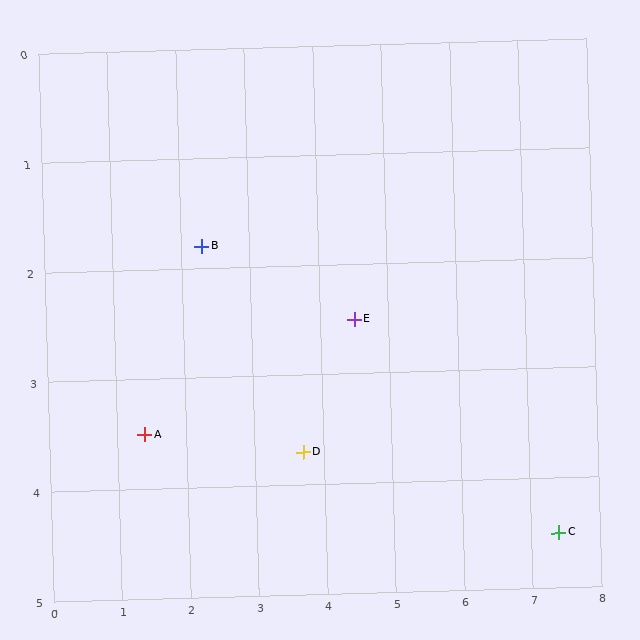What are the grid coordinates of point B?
Point B is at approximately (2.3, 1.8).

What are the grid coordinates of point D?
Point D is at approximately (3.7, 3.7).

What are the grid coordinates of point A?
Point A is at approximately (1.4, 3.5).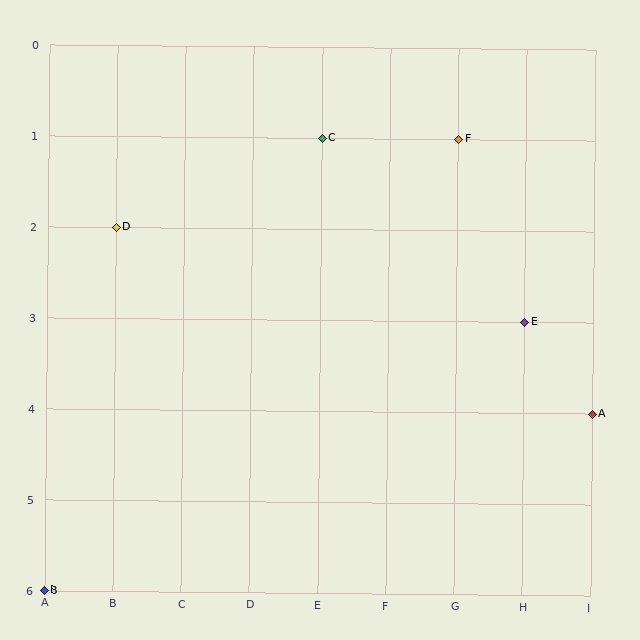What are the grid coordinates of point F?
Point F is at grid coordinates (G, 1).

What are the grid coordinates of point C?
Point C is at grid coordinates (E, 1).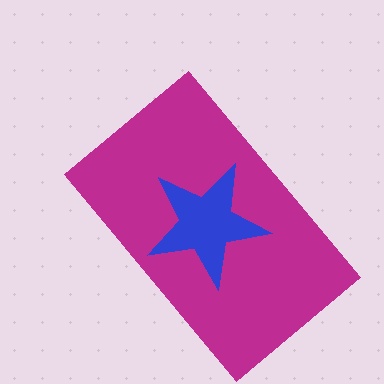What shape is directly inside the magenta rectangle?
The blue star.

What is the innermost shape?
The blue star.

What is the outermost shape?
The magenta rectangle.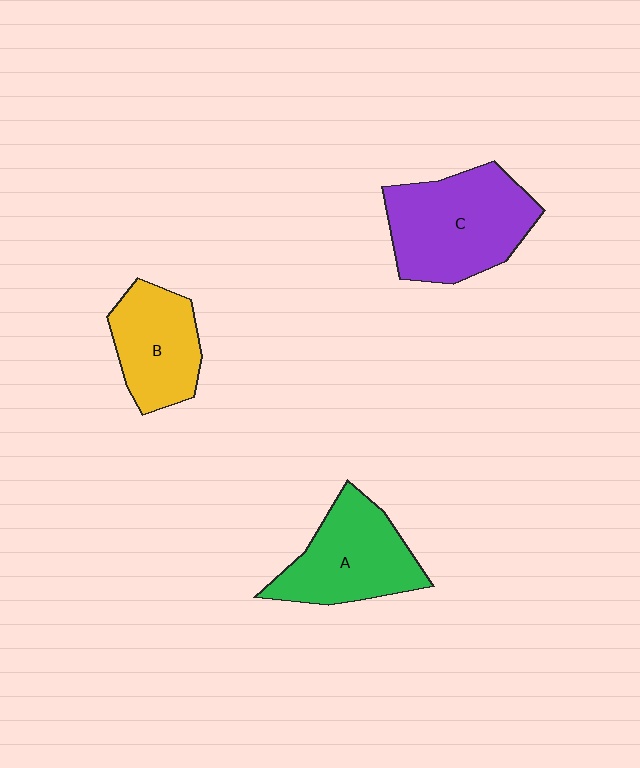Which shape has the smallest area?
Shape B (yellow).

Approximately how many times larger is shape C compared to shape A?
Approximately 1.2 times.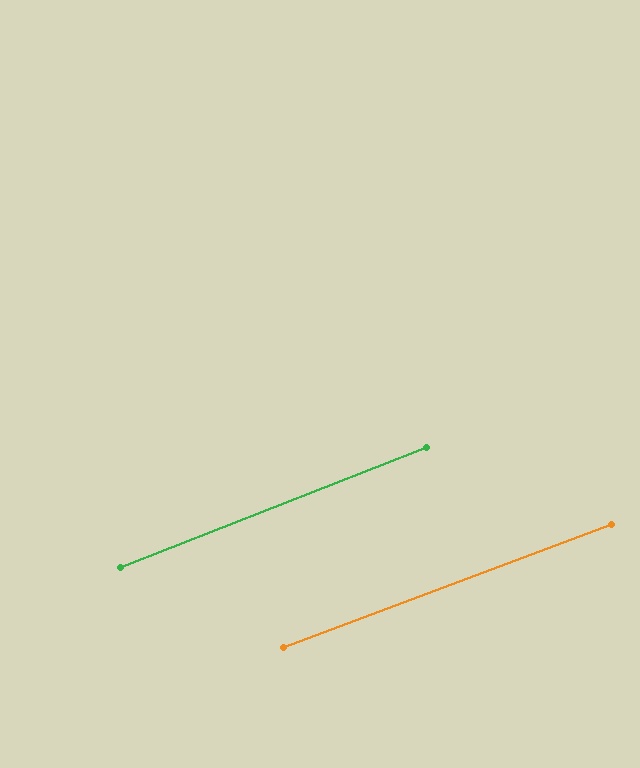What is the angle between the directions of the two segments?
Approximately 1 degree.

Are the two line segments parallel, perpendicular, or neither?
Parallel — their directions differ by only 0.9°.